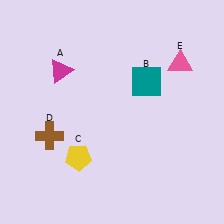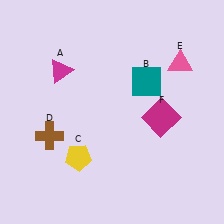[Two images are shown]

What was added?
A magenta square (F) was added in Image 2.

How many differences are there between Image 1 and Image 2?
There is 1 difference between the two images.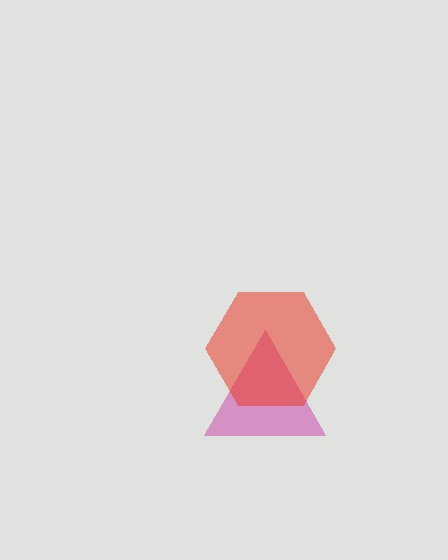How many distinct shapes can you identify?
There are 2 distinct shapes: a magenta triangle, a red hexagon.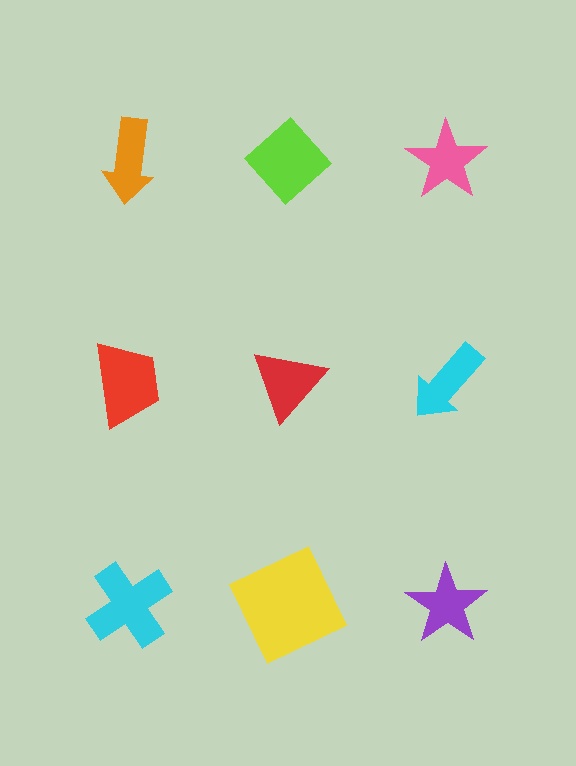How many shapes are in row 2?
3 shapes.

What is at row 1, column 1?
An orange arrow.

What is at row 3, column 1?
A cyan cross.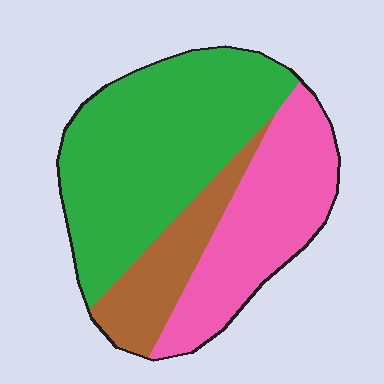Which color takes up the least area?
Brown, at roughly 15%.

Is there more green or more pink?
Green.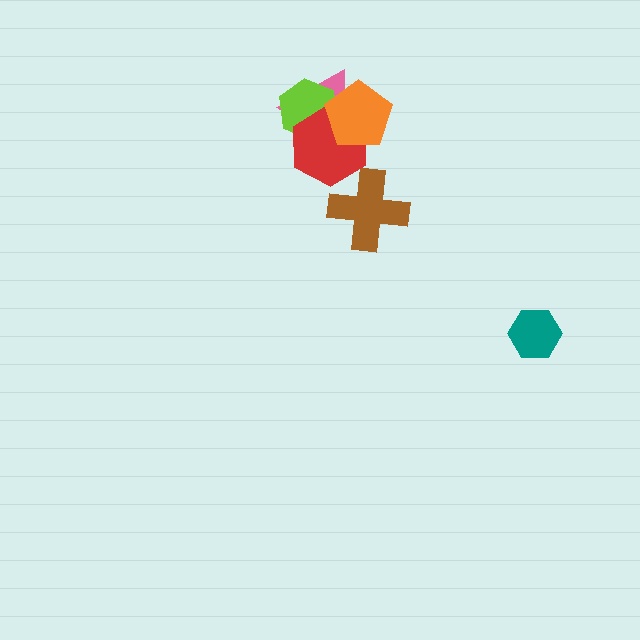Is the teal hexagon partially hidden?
No, no other shape covers it.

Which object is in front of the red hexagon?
The orange pentagon is in front of the red hexagon.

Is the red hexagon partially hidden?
Yes, it is partially covered by another shape.